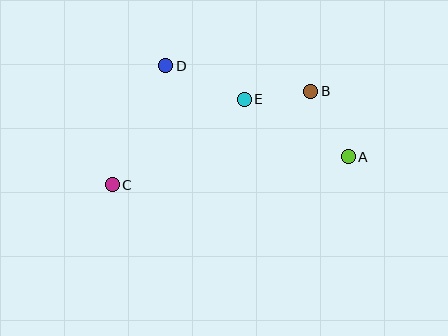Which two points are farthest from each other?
Points A and C are farthest from each other.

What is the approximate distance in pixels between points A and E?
The distance between A and E is approximately 119 pixels.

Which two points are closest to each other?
Points B and E are closest to each other.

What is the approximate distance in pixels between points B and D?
The distance between B and D is approximately 147 pixels.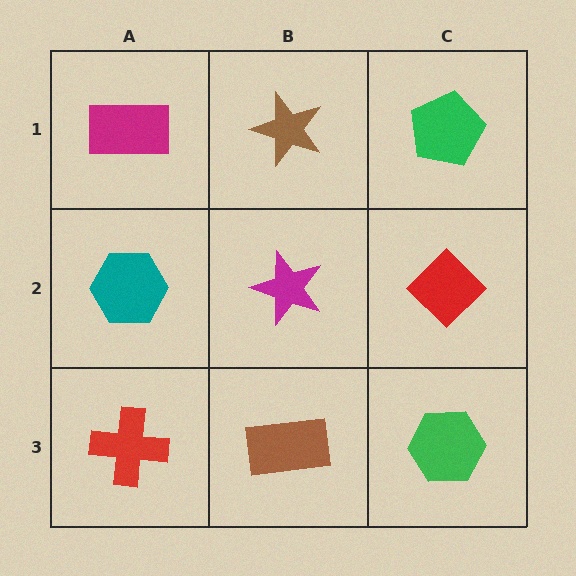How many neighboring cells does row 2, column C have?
3.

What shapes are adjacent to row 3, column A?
A teal hexagon (row 2, column A), a brown rectangle (row 3, column B).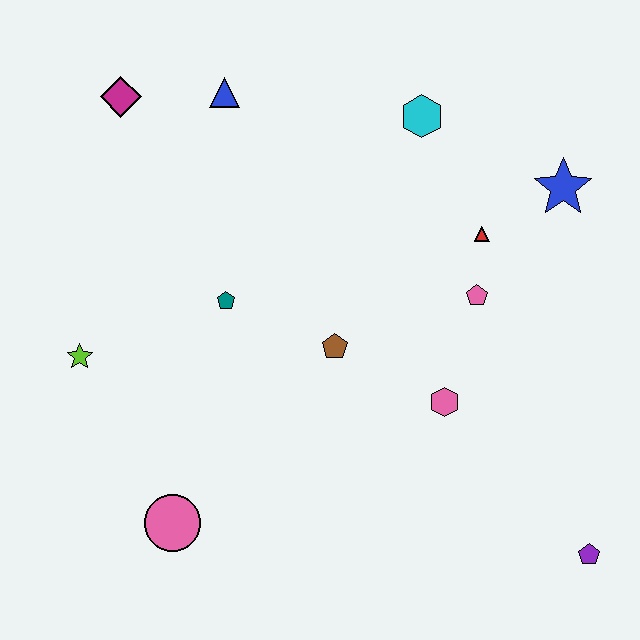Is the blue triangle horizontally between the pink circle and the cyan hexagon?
Yes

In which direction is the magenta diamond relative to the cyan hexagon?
The magenta diamond is to the left of the cyan hexagon.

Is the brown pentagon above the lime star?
Yes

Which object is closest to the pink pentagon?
The red triangle is closest to the pink pentagon.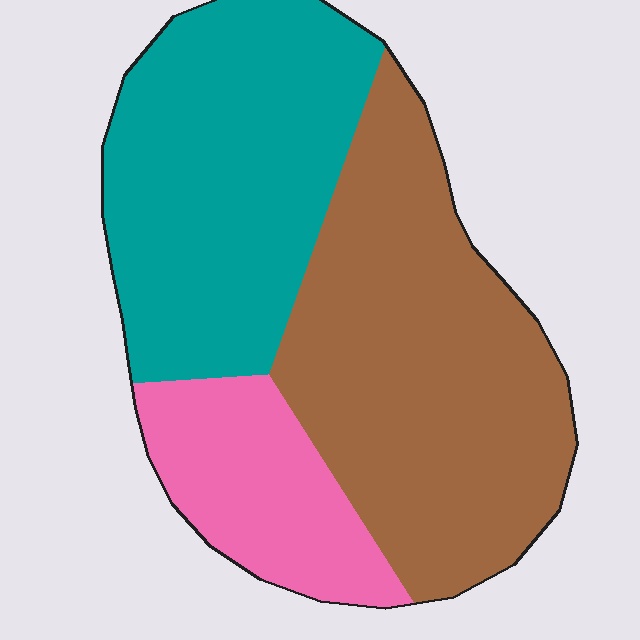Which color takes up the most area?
Brown, at roughly 45%.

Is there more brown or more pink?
Brown.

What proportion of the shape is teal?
Teal covers roughly 40% of the shape.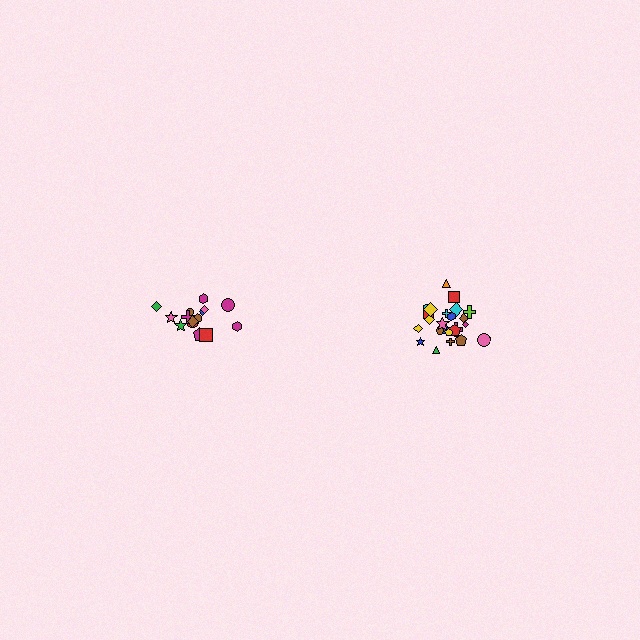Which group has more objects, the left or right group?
The right group.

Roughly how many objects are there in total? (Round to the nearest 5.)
Roughly 40 objects in total.